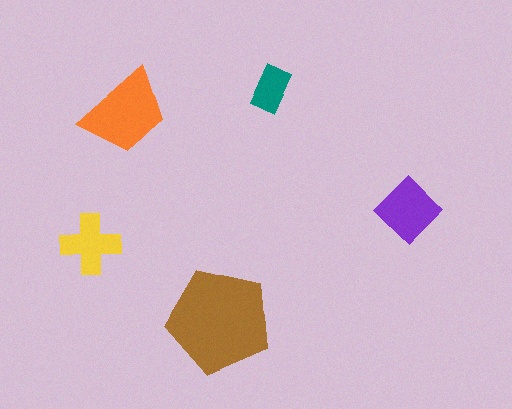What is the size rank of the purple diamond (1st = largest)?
3rd.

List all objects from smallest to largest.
The teal rectangle, the yellow cross, the purple diamond, the orange trapezoid, the brown pentagon.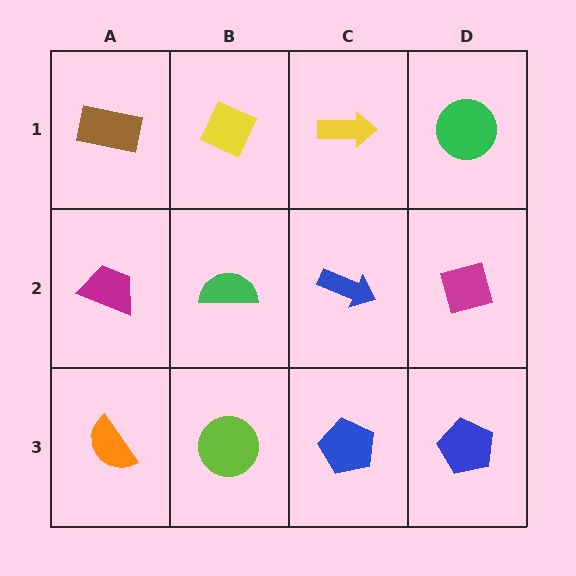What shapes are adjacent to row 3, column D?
A magenta diamond (row 2, column D), a blue pentagon (row 3, column C).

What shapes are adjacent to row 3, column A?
A magenta trapezoid (row 2, column A), a lime circle (row 3, column B).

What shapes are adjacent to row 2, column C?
A yellow arrow (row 1, column C), a blue pentagon (row 3, column C), a green semicircle (row 2, column B), a magenta diamond (row 2, column D).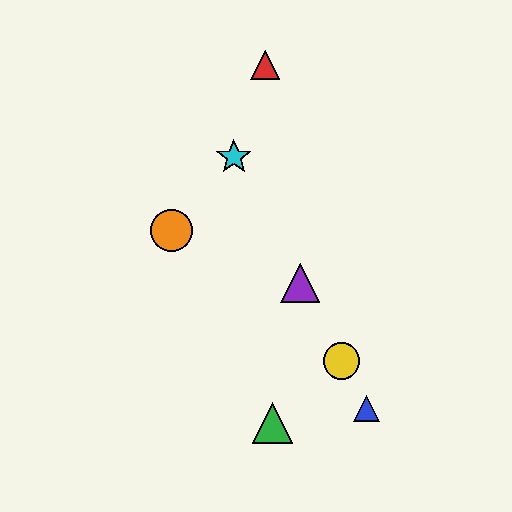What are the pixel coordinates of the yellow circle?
The yellow circle is at (341, 361).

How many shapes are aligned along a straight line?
4 shapes (the blue triangle, the yellow circle, the purple triangle, the cyan star) are aligned along a straight line.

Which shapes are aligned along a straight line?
The blue triangle, the yellow circle, the purple triangle, the cyan star are aligned along a straight line.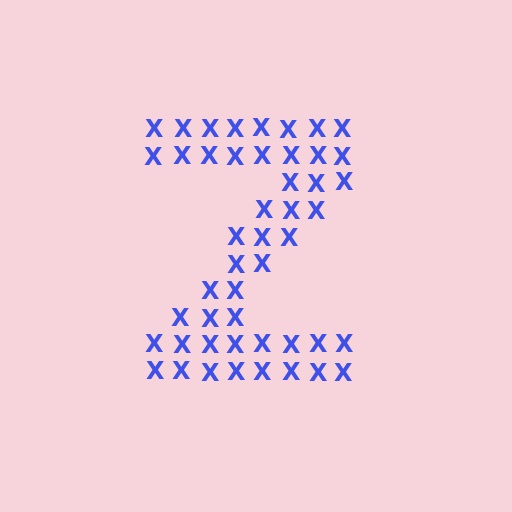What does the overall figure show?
The overall figure shows the letter Z.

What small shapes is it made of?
It is made of small letter X's.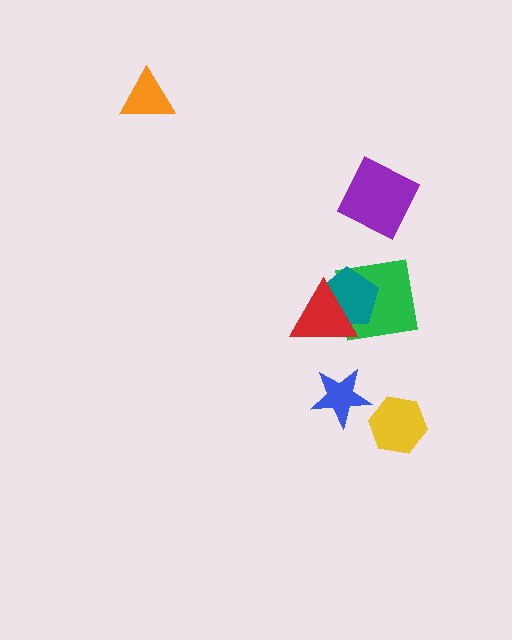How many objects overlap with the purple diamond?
0 objects overlap with the purple diamond.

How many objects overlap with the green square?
2 objects overlap with the green square.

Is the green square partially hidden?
Yes, it is partially covered by another shape.